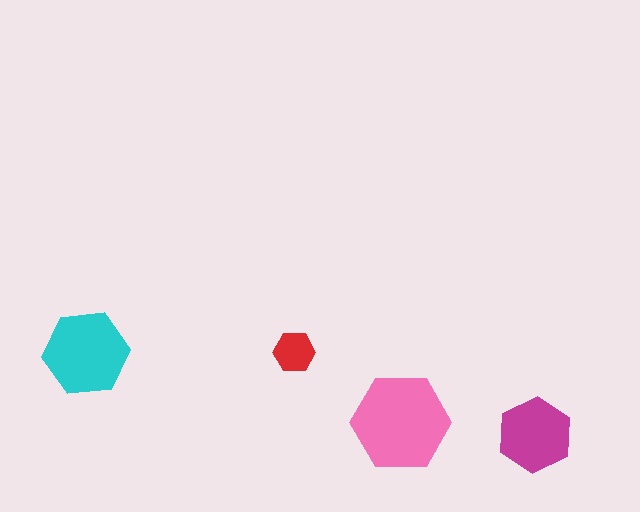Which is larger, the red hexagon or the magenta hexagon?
The magenta one.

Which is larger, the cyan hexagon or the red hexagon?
The cyan one.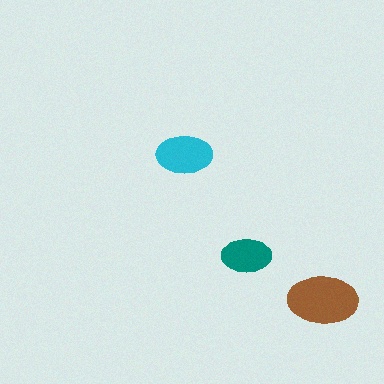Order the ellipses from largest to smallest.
the brown one, the cyan one, the teal one.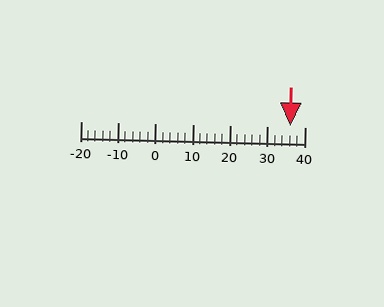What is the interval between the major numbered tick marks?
The major tick marks are spaced 10 units apart.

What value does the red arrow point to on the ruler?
The red arrow points to approximately 36.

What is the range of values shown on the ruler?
The ruler shows values from -20 to 40.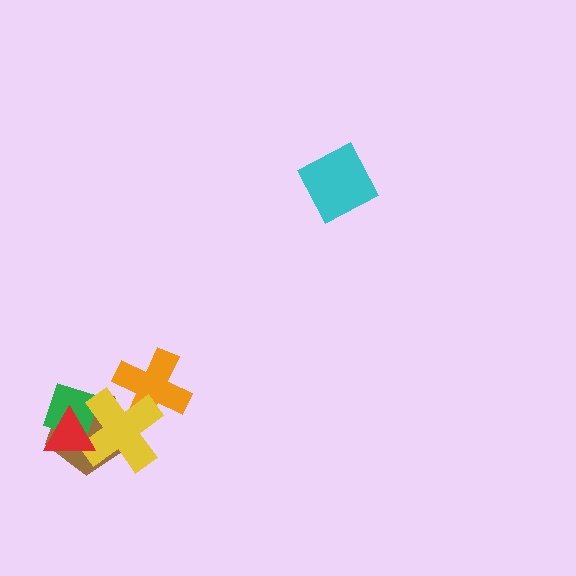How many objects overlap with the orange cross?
1 object overlaps with the orange cross.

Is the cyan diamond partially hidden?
No, no other shape covers it.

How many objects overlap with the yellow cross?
4 objects overlap with the yellow cross.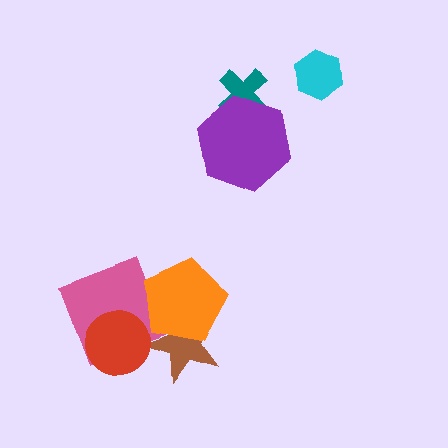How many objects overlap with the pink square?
2 objects overlap with the pink square.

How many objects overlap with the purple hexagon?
1 object overlaps with the purple hexagon.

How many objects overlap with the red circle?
2 objects overlap with the red circle.